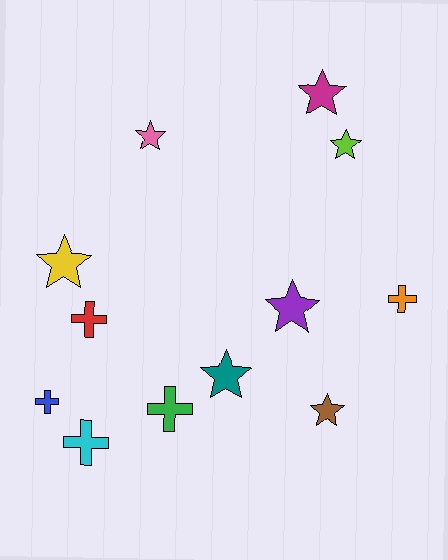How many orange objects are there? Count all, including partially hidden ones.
There is 1 orange object.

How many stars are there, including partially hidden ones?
There are 7 stars.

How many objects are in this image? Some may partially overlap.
There are 12 objects.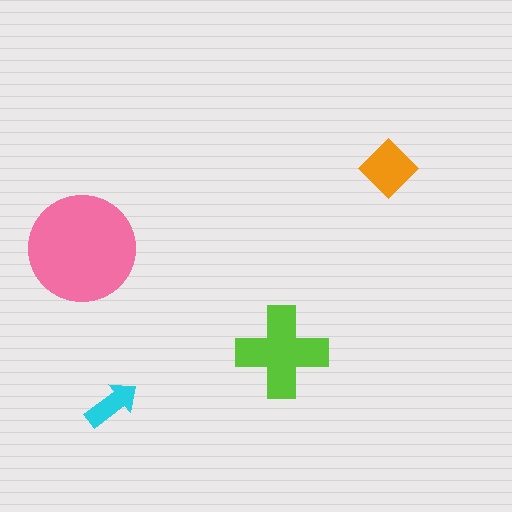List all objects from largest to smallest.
The pink circle, the lime cross, the orange diamond, the cyan arrow.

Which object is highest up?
The orange diamond is topmost.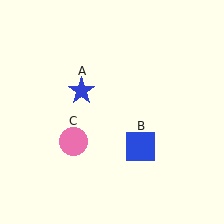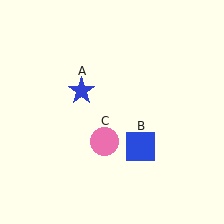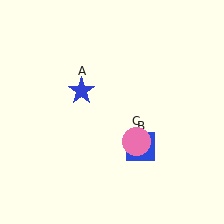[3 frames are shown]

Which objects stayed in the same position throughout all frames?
Blue star (object A) and blue square (object B) remained stationary.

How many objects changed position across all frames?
1 object changed position: pink circle (object C).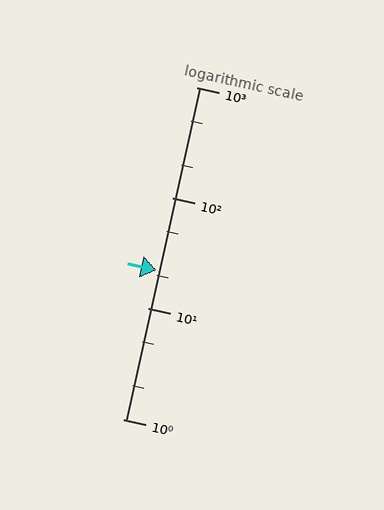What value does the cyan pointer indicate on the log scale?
The pointer indicates approximately 22.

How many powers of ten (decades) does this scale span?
The scale spans 3 decades, from 1 to 1000.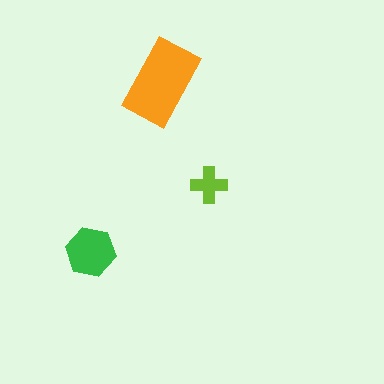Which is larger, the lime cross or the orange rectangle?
The orange rectangle.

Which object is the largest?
The orange rectangle.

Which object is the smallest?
The lime cross.